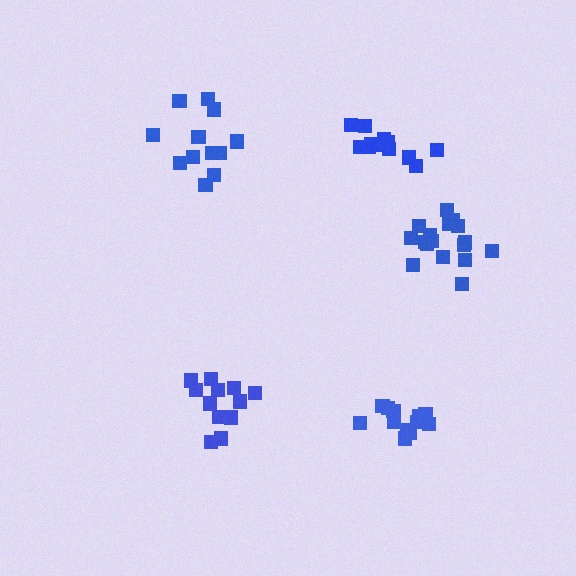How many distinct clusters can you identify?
There are 5 distinct clusters.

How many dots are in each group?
Group 1: 12 dots, Group 2: 12 dots, Group 3: 12 dots, Group 4: 17 dots, Group 5: 12 dots (65 total).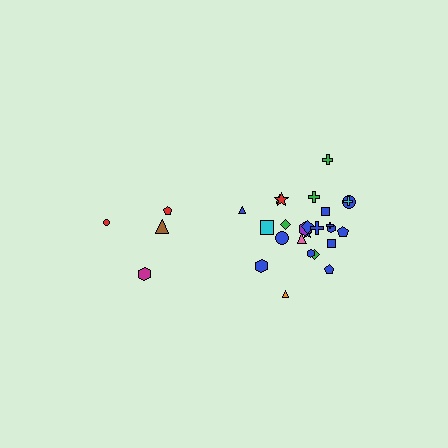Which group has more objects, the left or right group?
The right group.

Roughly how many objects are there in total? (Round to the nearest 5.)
Roughly 30 objects in total.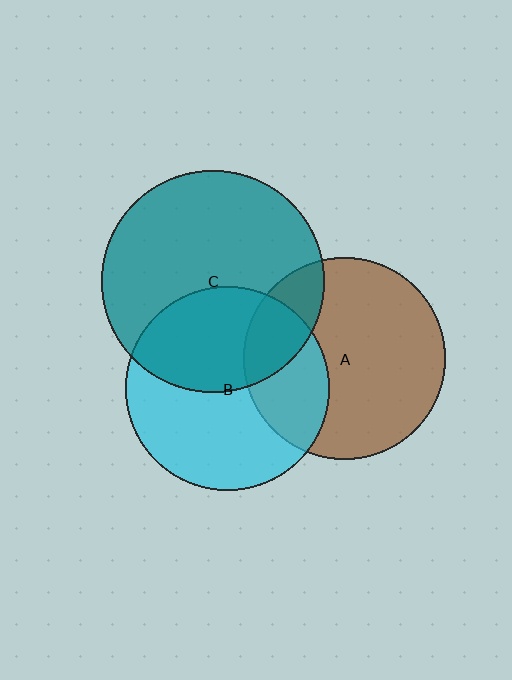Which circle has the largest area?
Circle C (teal).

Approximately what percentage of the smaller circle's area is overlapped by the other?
Approximately 20%.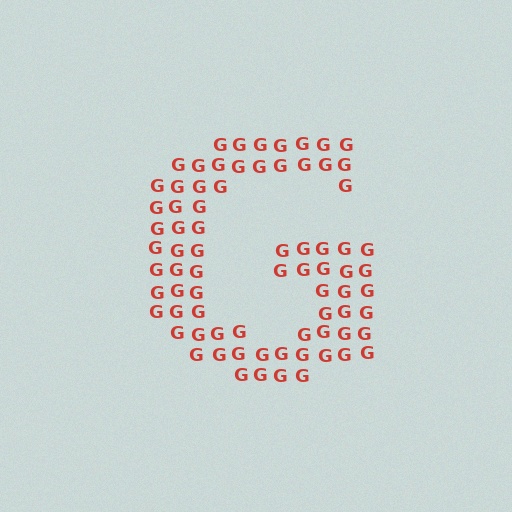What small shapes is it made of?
It is made of small letter G's.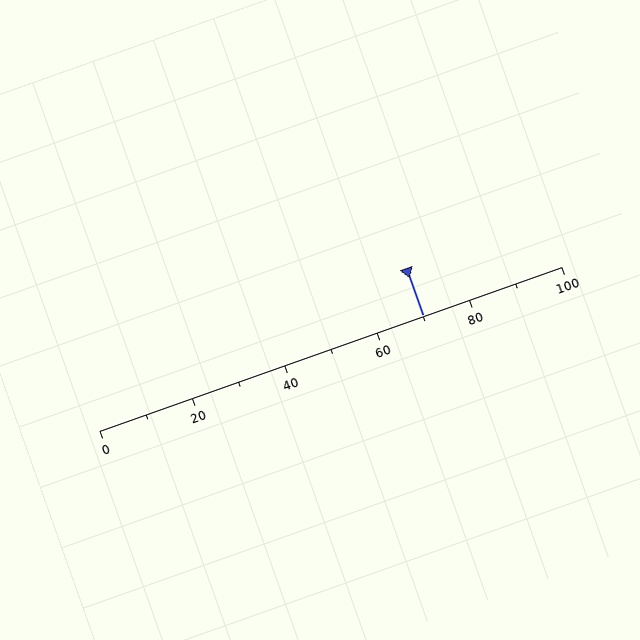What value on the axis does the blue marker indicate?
The marker indicates approximately 70.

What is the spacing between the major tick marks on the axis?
The major ticks are spaced 20 apart.